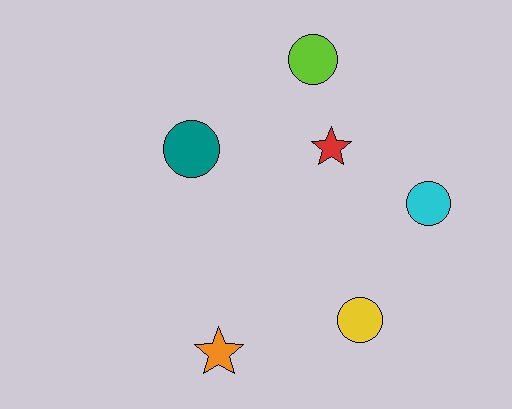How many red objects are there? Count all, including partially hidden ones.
There is 1 red object.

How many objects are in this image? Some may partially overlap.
There are 6 objects.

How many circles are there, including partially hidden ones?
There are 4 circles.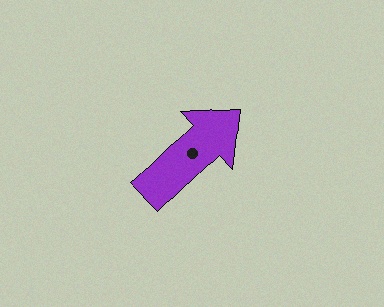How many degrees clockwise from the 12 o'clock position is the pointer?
Approximately 46 degrees.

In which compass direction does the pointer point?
Northeast.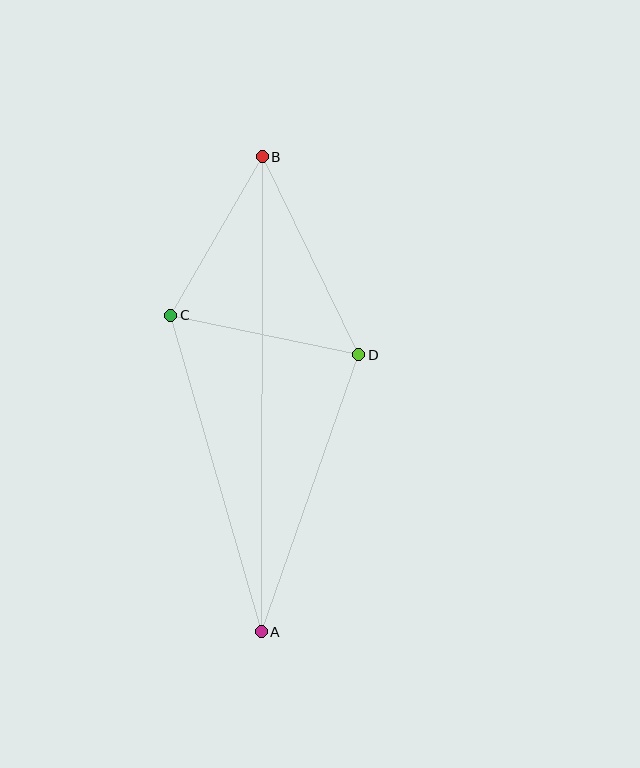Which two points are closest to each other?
Points B and C are closest to each other.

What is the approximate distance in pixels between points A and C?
The distance between A and C is approximately 329 pixels.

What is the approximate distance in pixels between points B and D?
The distance between B and D is approximately 220 pixels.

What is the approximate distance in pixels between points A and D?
The distance between A and D is approximately 294 pixels.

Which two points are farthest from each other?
Points A and B are farthest from each other.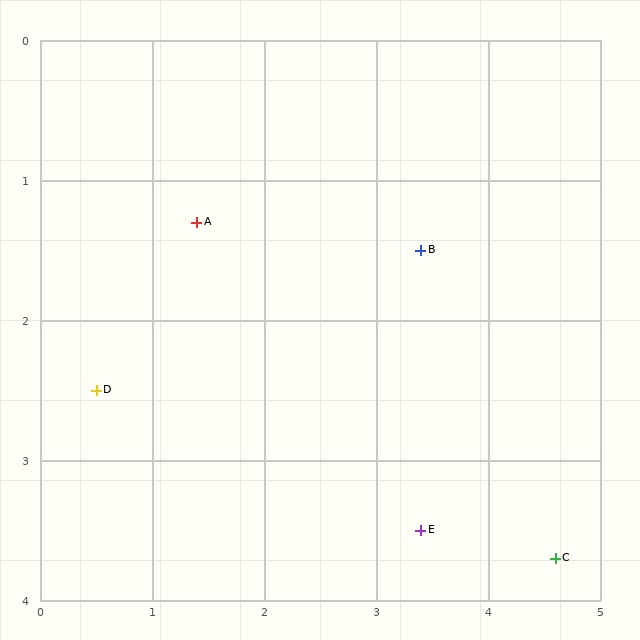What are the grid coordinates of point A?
Point A is at approximately (1.4, 1.3).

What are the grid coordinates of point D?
Point D is at approximately (0.5, 2.5).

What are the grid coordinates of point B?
Point B is at approximately (3.4, 1.5).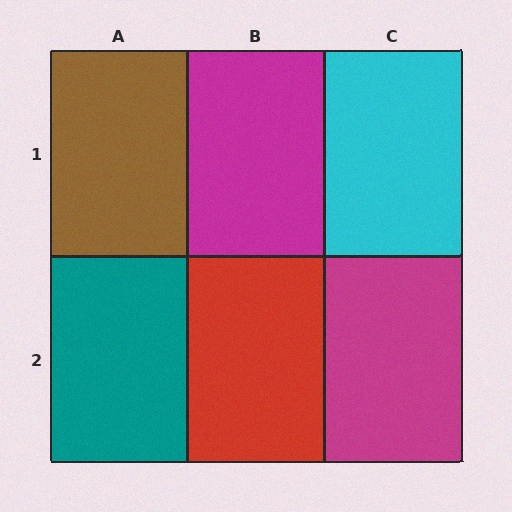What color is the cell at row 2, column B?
Red.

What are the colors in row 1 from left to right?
Brown, magenta, cyan.